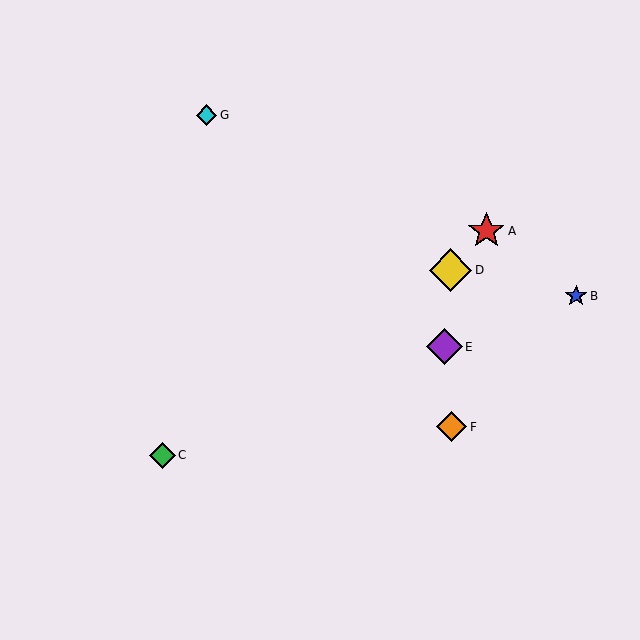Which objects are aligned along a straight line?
Objects B, C, E are aligned along a straight line.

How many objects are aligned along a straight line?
3 objects (B, C, E) are aligned along a straight line.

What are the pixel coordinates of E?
Object E is at (444, 347).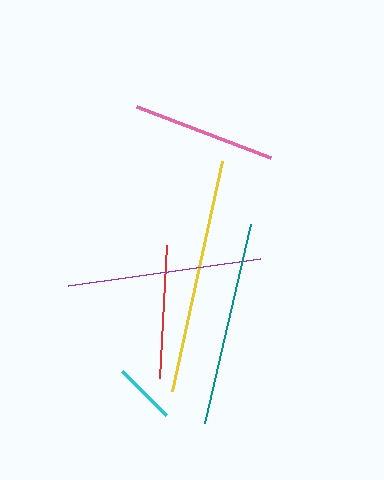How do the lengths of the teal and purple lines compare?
The teal and purple lines are approximately the same length.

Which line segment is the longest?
The yellow line is the longest at approximately 235 pixels.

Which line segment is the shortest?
The cyan line is the shortest at approximately 63 pixels.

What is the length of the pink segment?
The pink segment is approximately 143 pixels long.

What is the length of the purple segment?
The purple segment is approximately 194 pixels long.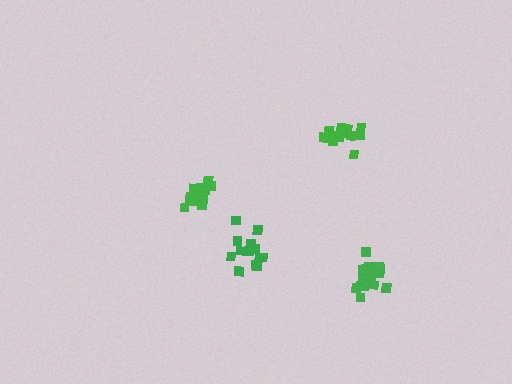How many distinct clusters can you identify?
There are 4 distinct clusters.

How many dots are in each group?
Group 1: 14 dots, Group 2: 14 dots, Group 3: 13 dots, Group 4: 17 dots (58 total).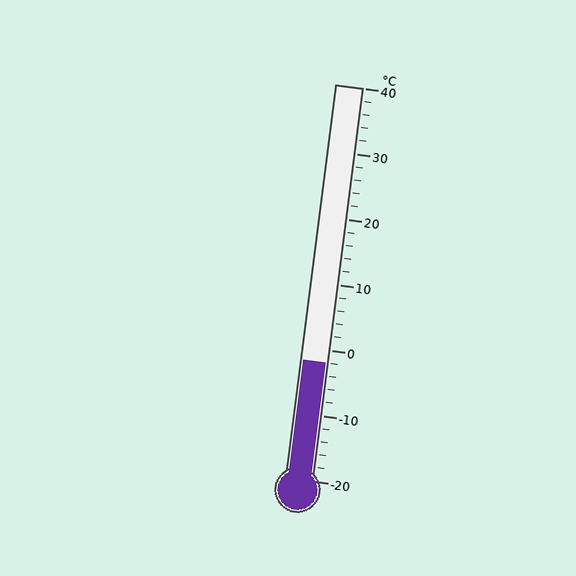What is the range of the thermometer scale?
The thermometer scale ranges from -20°C to 40°C.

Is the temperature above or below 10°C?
The temperature is below 10°C.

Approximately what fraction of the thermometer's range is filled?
The thermometer is filled to approximately 30% of its range.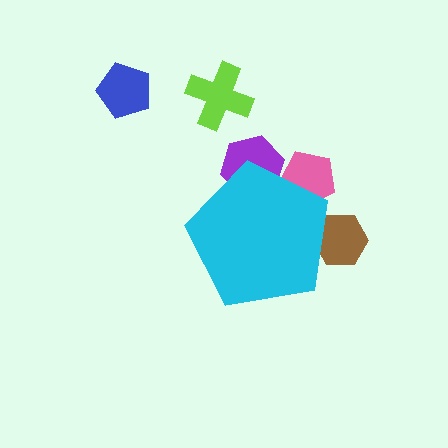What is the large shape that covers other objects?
A cyan pentagon.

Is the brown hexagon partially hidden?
Yes, the brown hexagon is partially hidden behind the cyan pentagon.